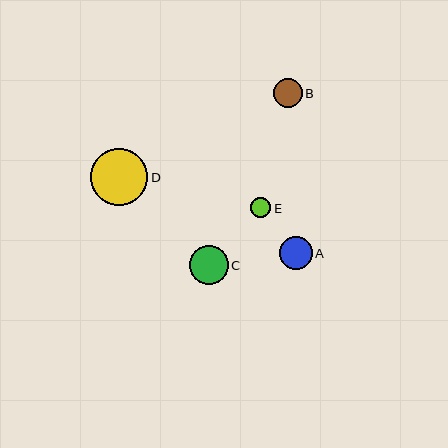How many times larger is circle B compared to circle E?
Circle B is approximately 1.4 times the size of circle E.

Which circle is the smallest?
Circle E is the smallest with a size of approximately 20 pixels.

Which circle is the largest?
Circle D is the largest with a size of approximately 57 pixels.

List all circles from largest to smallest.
From largest to smallest: D, C, A, B, E.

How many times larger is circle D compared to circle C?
Circle D is approximately 1.4 times the size of circle C.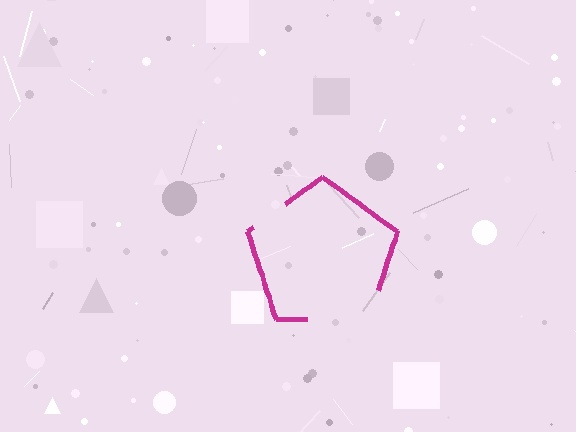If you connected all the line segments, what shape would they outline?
They would outline a pentagon.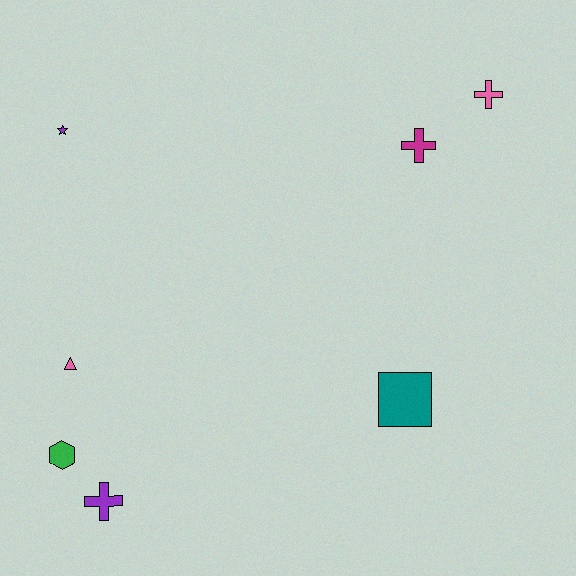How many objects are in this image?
There are 7 objects.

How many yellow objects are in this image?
There are no yellow objects.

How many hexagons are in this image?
There is 1 hexagon.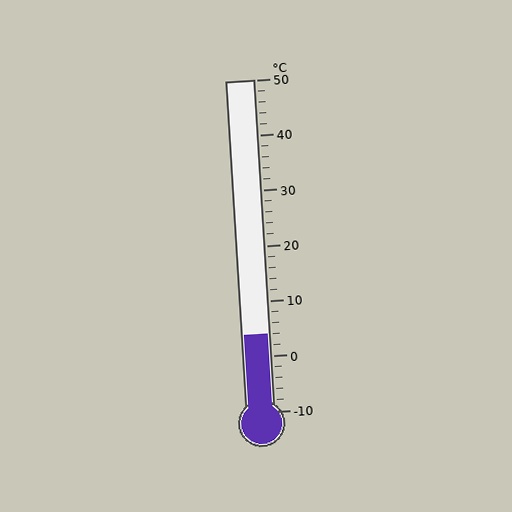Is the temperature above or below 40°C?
The temperature is below 40°C.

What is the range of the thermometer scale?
The thermometer scale ranges from -10°C to 50°C.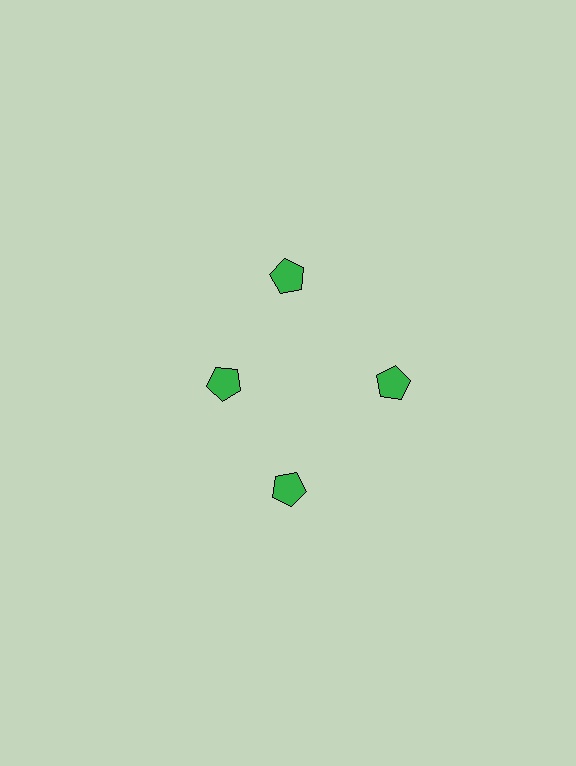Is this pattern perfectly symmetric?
No. The 4 green pentagons are arranged in a ring, but one element near the 9 o'clock position is pulled inward toward the center, breaking the 4-fold rotational symmetry.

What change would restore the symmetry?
The symmetry would be restored by moving it outward, back onto the ring so that all 4 pentagons sit at equal angles and equal distance from the center.